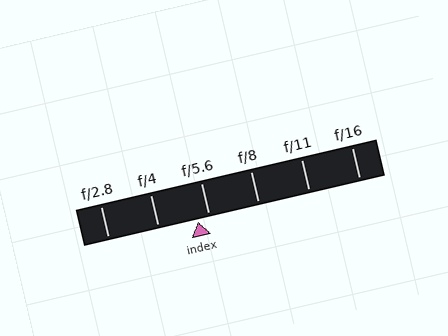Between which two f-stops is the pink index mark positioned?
The index mark is between f/4 and f/5.6.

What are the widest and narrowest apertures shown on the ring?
The widest aperture shown is f/2.8 and the narrowest is f/16.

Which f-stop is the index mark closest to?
The index mark is closest to f/5.6.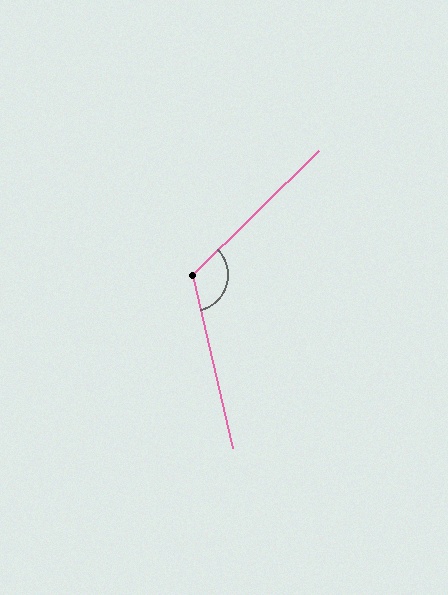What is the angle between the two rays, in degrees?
Approximately 122 degrees.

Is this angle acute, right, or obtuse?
It is obtuse.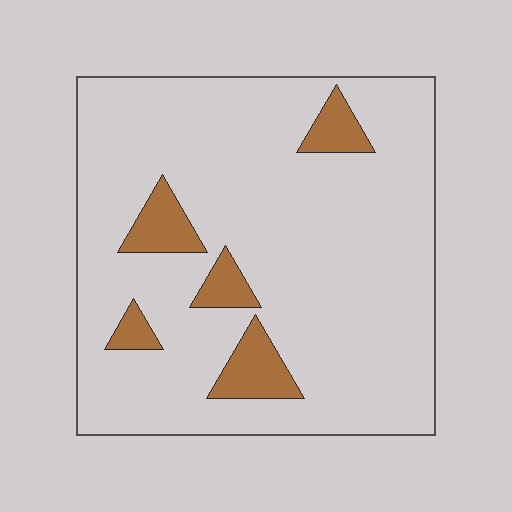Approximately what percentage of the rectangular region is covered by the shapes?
Approximately 10%.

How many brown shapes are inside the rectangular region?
5.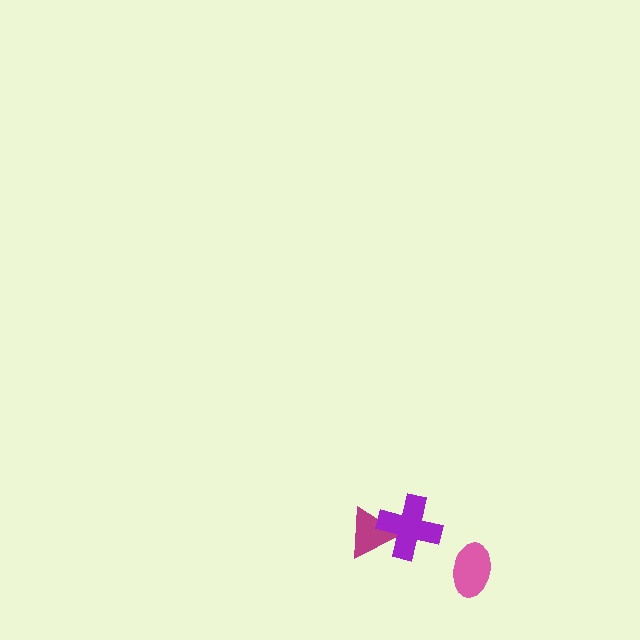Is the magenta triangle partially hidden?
Yes, it is partially covered by another shape.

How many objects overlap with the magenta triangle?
1 object overlaps with the magenta triangle.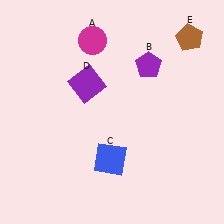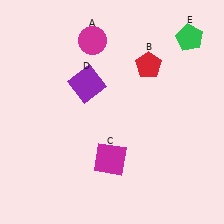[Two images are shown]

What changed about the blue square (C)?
In Image 1, C is blue. In Image 2, it changed to magenta.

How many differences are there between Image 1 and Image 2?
There are 3 differences between the two images.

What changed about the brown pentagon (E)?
In Image 1, E is brown. In Image 2, it changed to green.